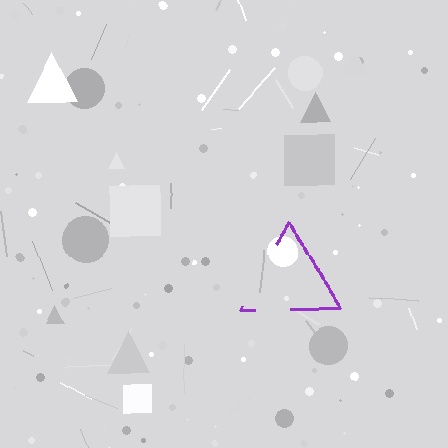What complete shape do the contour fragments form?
The contour fragments form a triangle.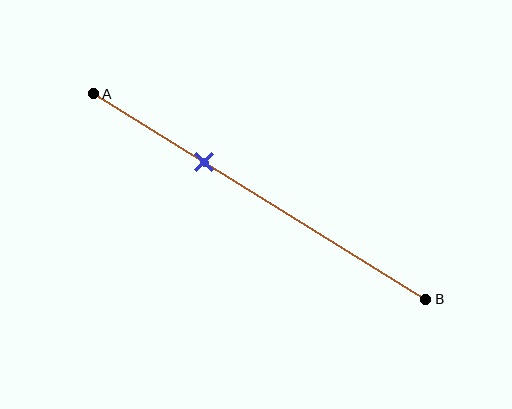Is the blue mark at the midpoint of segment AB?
No, the mark is at about 35% from A, not at the 50% midpoint.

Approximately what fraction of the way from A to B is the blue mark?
The blue mark is approximately 35% of the way from A to B.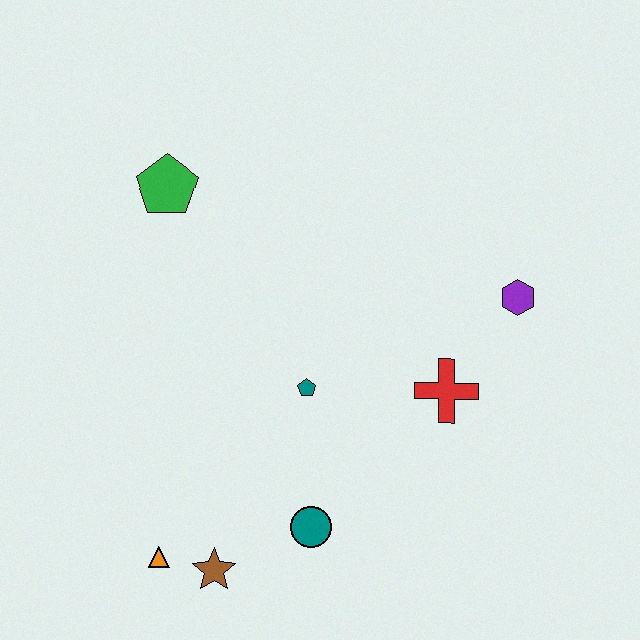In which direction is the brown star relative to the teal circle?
The brown star is to the left of the teal circle.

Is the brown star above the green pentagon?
No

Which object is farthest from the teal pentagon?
The green pentagon is farthest from the teal pentagon.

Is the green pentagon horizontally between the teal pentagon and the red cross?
No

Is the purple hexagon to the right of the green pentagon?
Yes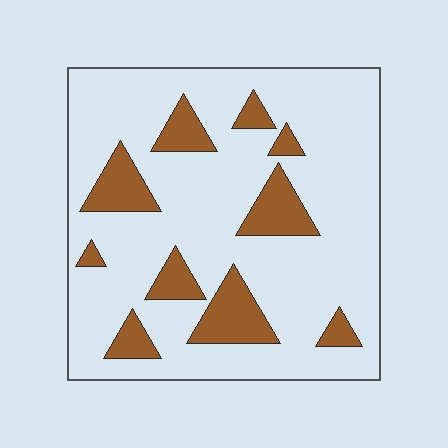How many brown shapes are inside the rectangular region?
10.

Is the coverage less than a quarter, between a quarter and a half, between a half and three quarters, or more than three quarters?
Less than a quarter.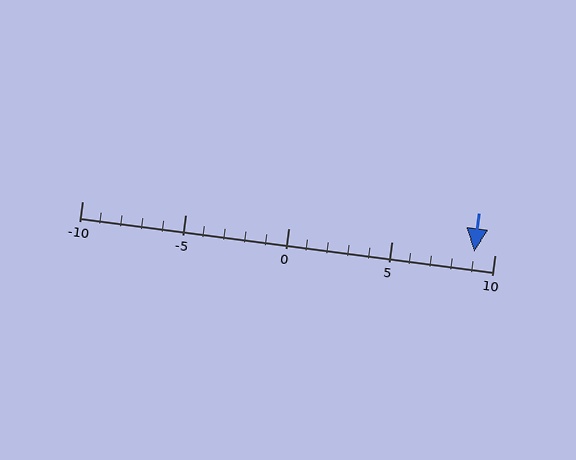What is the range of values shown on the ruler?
The ruler shows values from -10 to 10.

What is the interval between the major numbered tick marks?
The major tick marks are spaced 5 units apart.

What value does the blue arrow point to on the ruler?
The blue arrow points to approximately 9.